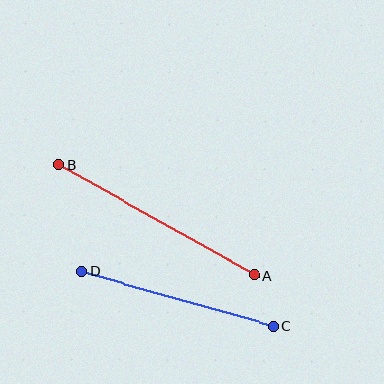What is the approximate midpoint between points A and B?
The midpoint is at approximately (157, 220) pixels.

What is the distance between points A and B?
The distance is approximately 224 pixels.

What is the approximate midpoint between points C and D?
The midpoint is at approximately (178, 299) pixels.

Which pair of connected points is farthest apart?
Points A and B are farthest apart.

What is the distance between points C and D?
The distance is approximately 198 pixels.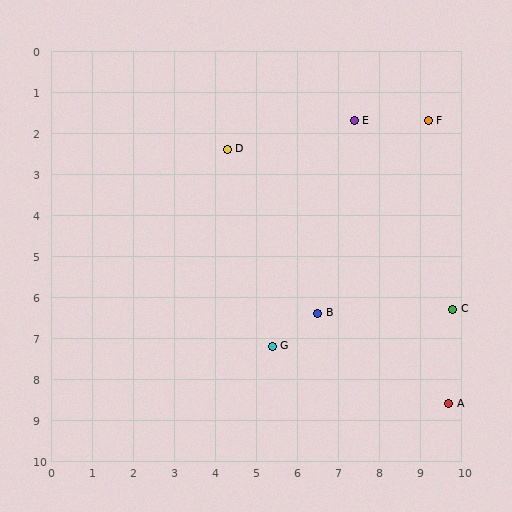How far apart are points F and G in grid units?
Points F and G are about 6.7 grid units apart.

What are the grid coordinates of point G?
Point G is at approximately (5.4, 7.2).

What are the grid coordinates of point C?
Point C is at approximately (9.8, 6.3).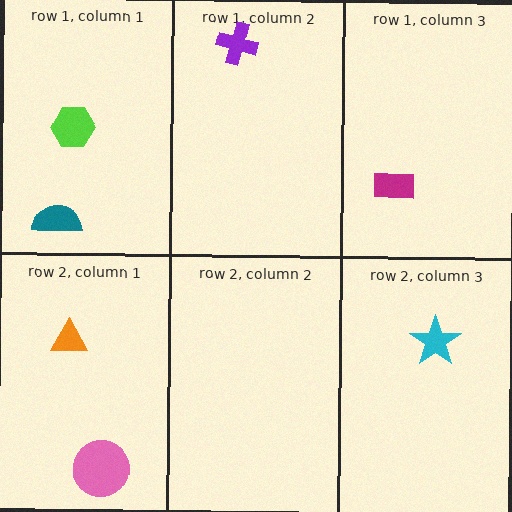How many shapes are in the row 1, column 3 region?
1.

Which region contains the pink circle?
The row 2, column 1 region.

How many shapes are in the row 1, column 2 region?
1.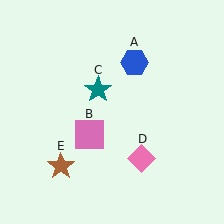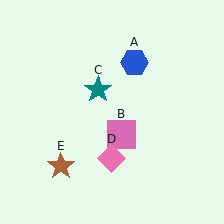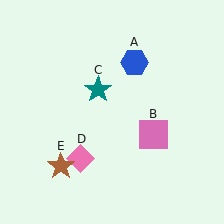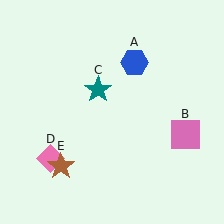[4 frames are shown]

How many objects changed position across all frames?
2 objects changed position: pink square (object B), pink diamond (object D).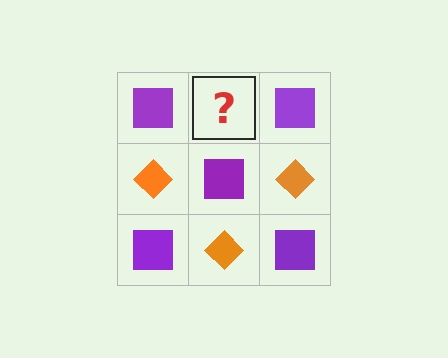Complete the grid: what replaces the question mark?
The question mark should be replaced with an orange diamond.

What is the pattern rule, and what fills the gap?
The rule is that it alternates purple square and orange diamond in a checkerboard pattern. The gap should be filled with an orange diamond.